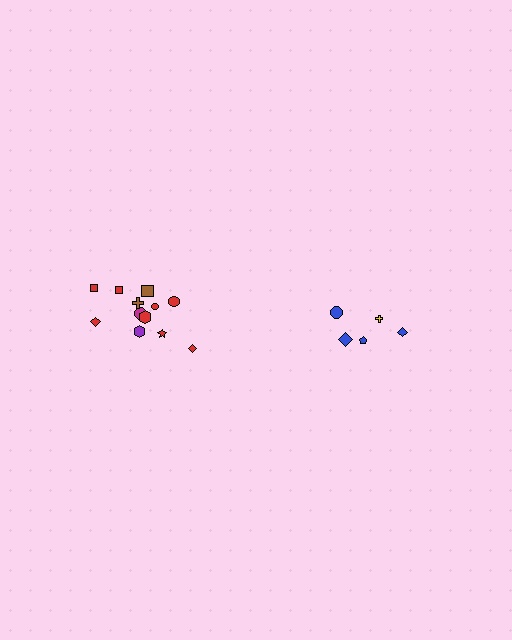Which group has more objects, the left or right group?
The left group.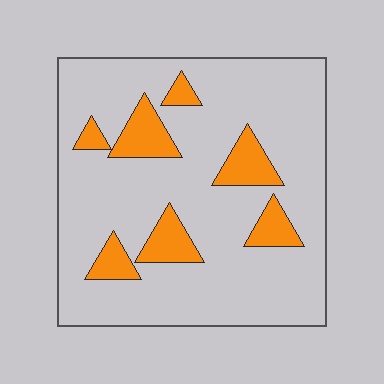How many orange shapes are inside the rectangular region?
7.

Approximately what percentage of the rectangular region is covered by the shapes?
Approximately 15%.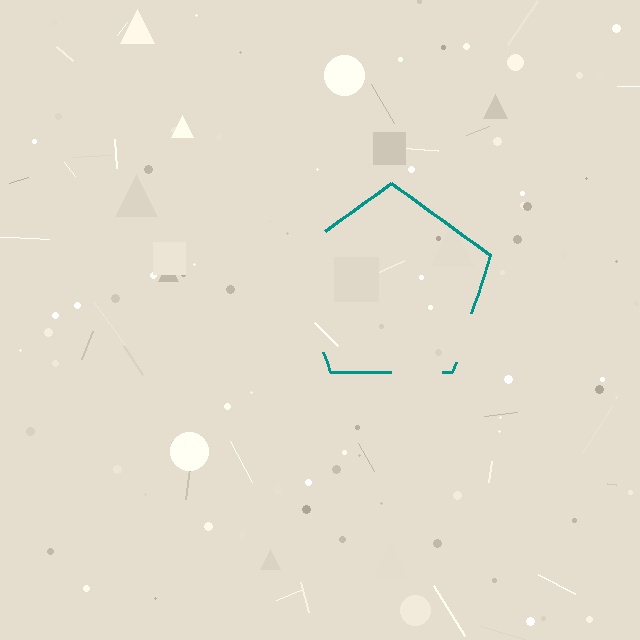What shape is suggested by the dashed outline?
The dashed outline suggests a pentagon.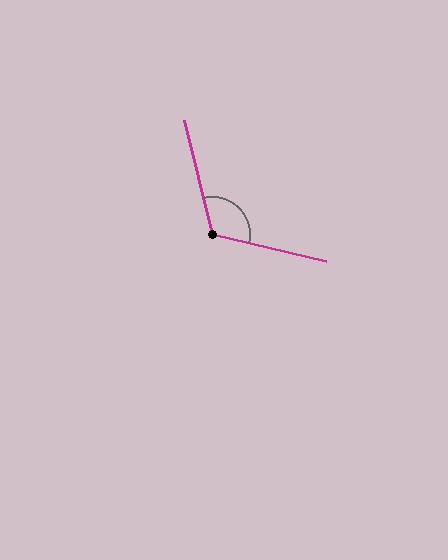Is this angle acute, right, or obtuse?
It is obtuse.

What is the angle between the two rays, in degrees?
Approximately 117 degrees.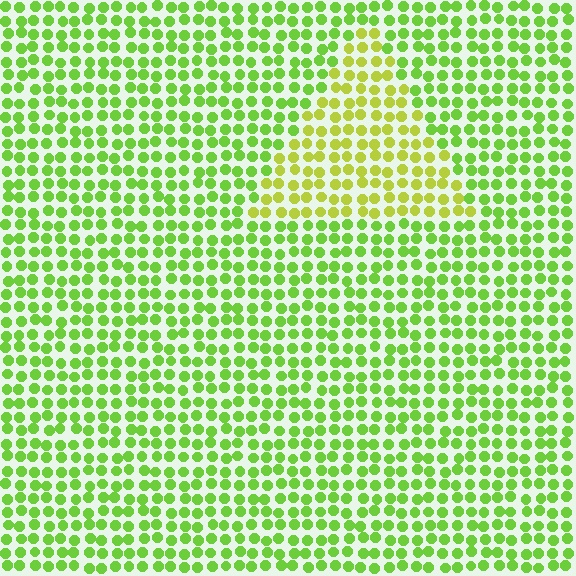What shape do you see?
I see a triangle.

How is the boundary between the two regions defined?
The boundary is defined purely by a slight shift in hue (about 30 degrees). Spacing, size, and orientation are identical on both sides.